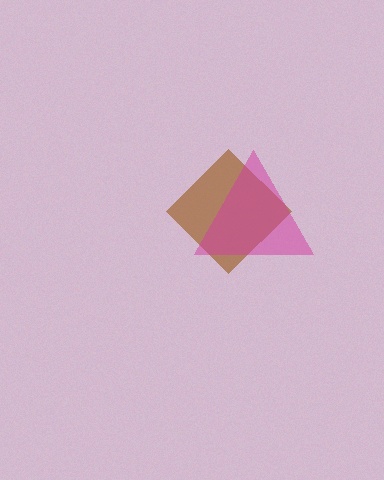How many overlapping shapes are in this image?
There are 2 overlapping shapes in the image.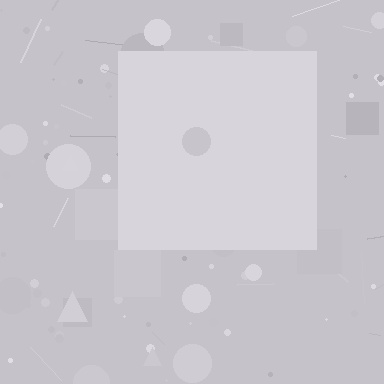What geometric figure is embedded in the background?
A square is embedded in the background.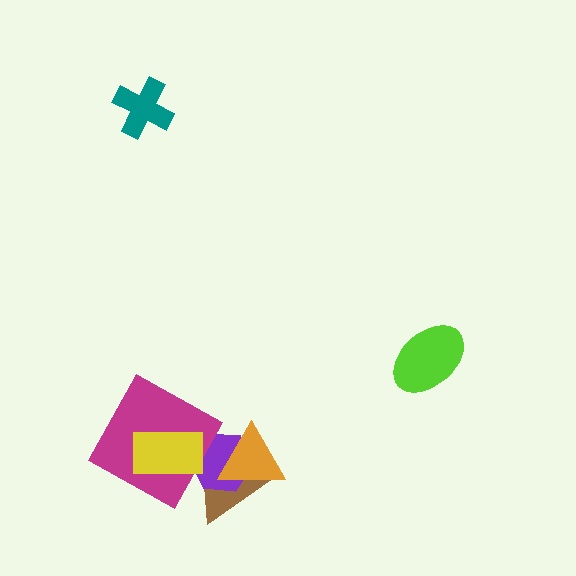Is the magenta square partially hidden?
Yes, it is partially covered by another shape.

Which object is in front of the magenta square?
The yellow rectangle is in front of the magenta square.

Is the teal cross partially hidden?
No, no other shape covers it.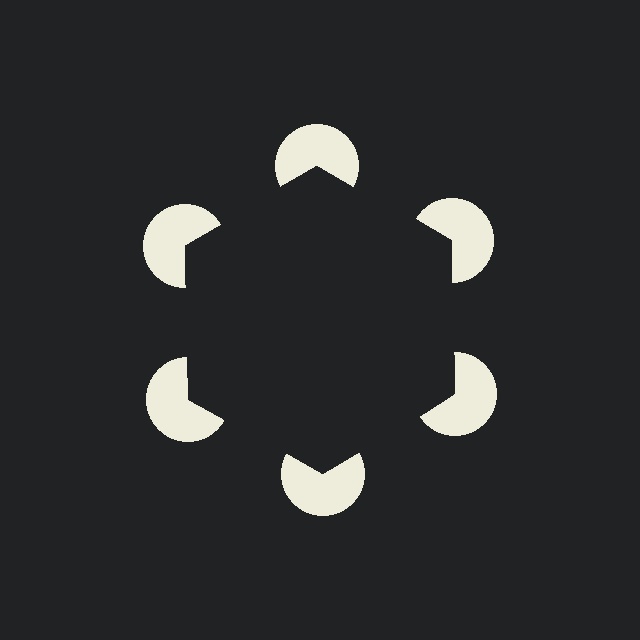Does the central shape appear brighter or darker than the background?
It typically appears slightly darker than the background, even though no actual brightness change is drawn.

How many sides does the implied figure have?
6 sides.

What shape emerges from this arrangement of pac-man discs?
An illusory hexagon — its edges are inferred from the aligned wedge cuts in the pac-man discs, not physically drawn.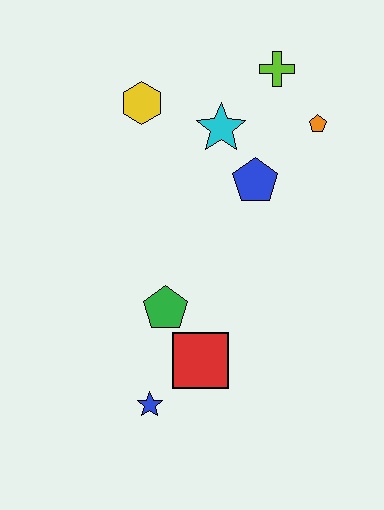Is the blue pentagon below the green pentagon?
No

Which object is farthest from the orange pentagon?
The blue star is farthest from the orange pentagon.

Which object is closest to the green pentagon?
The red square is closest to the green pentagon.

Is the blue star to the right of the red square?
No